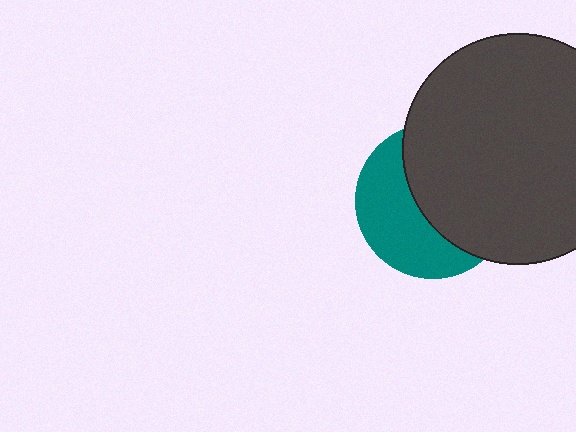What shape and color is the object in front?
The object in front is a dark gray circle.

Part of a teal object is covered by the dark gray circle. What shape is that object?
It is a circle.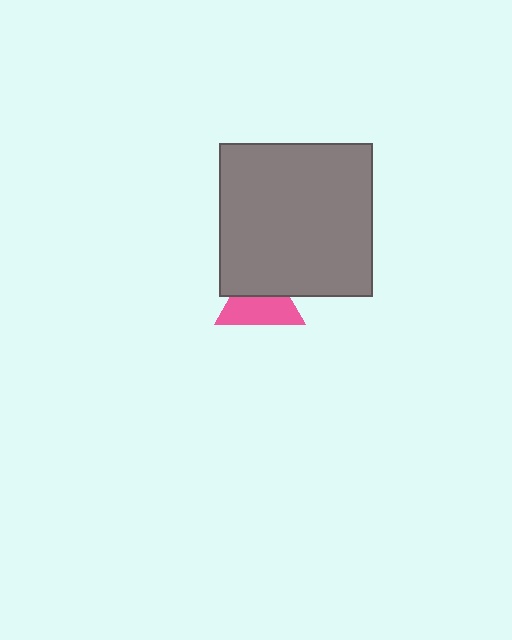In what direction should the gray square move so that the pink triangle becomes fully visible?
The gray square should move up. That is the shortest direction to clear the overlap and leave the pink triangle fully visible.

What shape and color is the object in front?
The object in front is a gray square.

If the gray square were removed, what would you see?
You would see the complete pink triangle.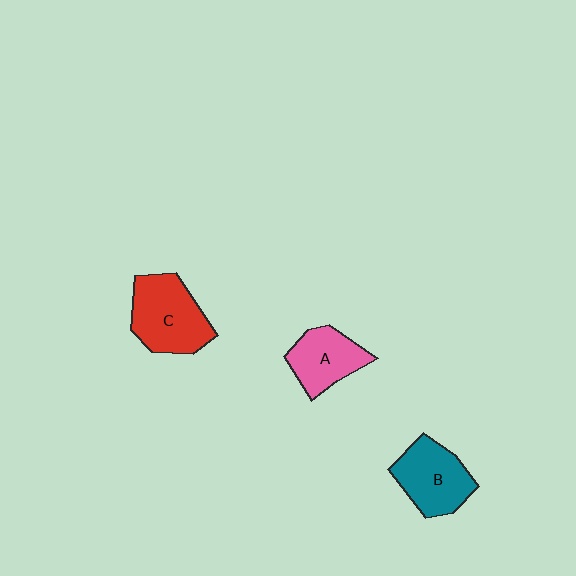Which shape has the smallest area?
Shape A (pink).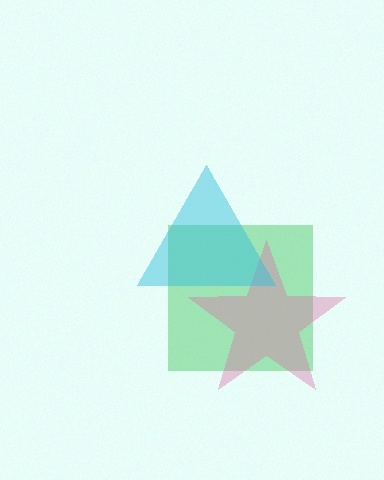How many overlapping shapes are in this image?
There are 3 overlapping shapes in the image.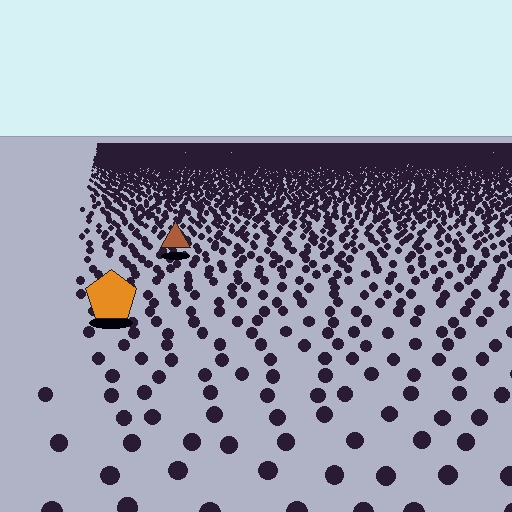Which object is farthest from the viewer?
The brown triangle is farthest from the viewer. It appears smaller and the ground texture around it is denser.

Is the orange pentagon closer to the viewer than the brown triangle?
Yes. The orange pentagon is closer — you can tell from the texture gradient: the ground texture is coarser near it.